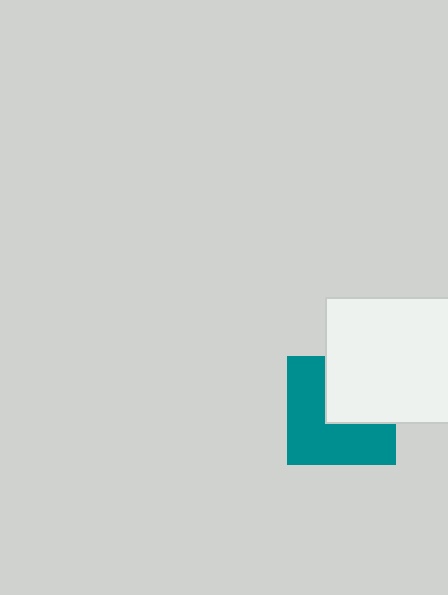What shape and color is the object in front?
The object in front is a white square.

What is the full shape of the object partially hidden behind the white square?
The partially hidden object is a teal square.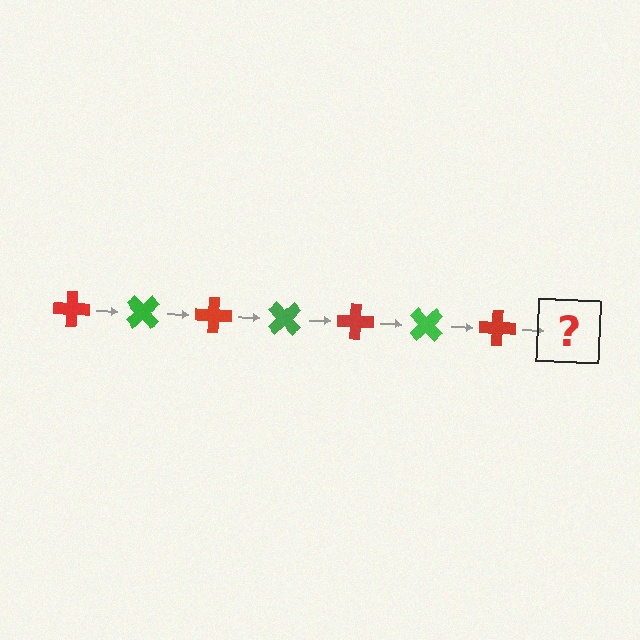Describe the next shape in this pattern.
It should be a green cross, rotated 315 degrees from the start.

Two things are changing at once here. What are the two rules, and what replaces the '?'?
The two rules are that it rotates 45 degrees each step and the color cycles through red and green. The '?' should be a green cross, rotated 315 degrees from the start.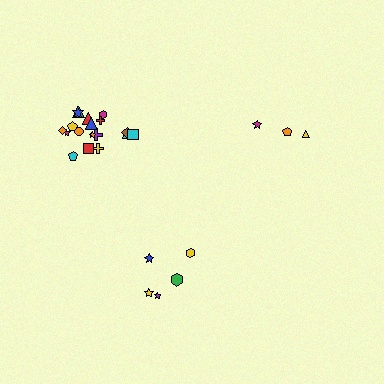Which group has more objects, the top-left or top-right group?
The top-left group.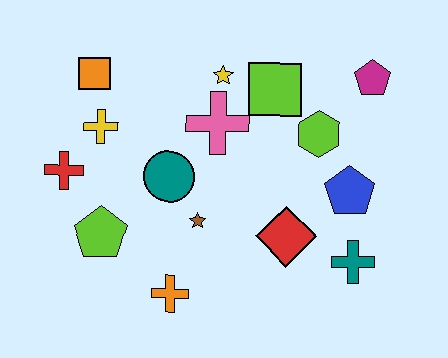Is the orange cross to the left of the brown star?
Yes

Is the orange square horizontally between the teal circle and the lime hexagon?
No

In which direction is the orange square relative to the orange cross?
The orange square is above the orange cross.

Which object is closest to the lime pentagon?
The red cross is closest to the lime pentagon.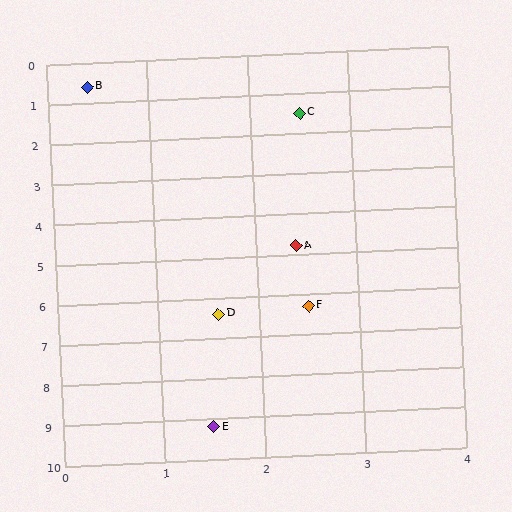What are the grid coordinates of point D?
Point D is at approximately (1.6, 6.4).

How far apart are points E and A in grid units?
Points E and A are about 4.5 grid units apart.